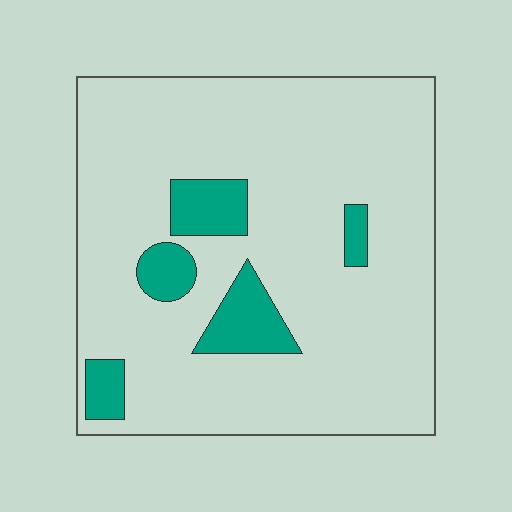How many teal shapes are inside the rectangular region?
5.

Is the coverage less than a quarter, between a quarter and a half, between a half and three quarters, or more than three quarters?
Less than a quarter.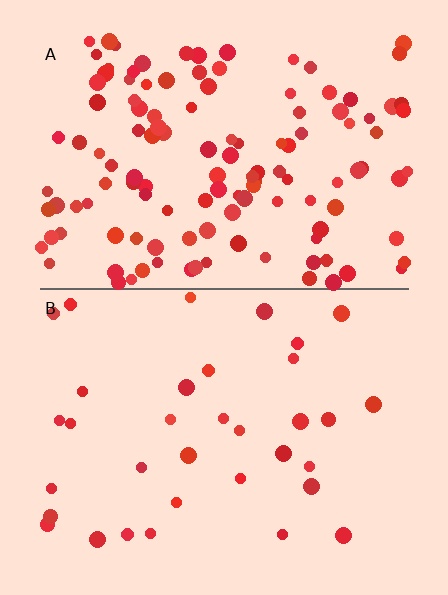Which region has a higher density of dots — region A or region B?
A (the top).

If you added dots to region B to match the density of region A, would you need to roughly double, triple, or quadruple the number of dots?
Approximately quadruple.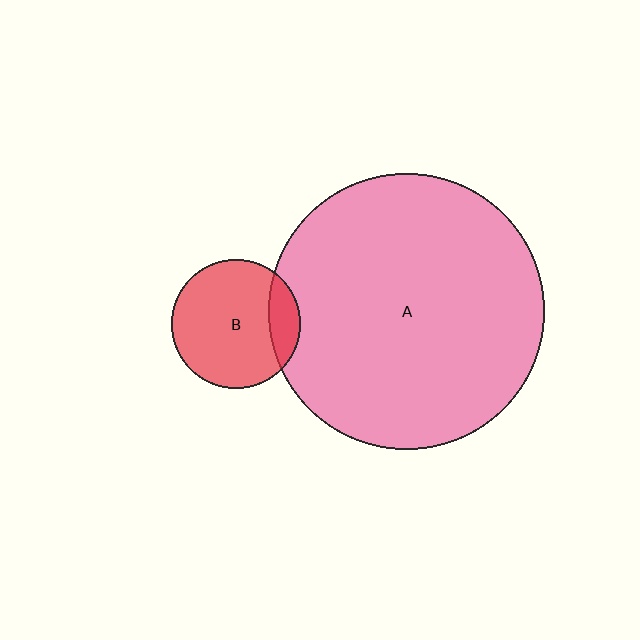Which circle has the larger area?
Circle A (pink).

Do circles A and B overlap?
Yes.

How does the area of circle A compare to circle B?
Approximately 4.6 times.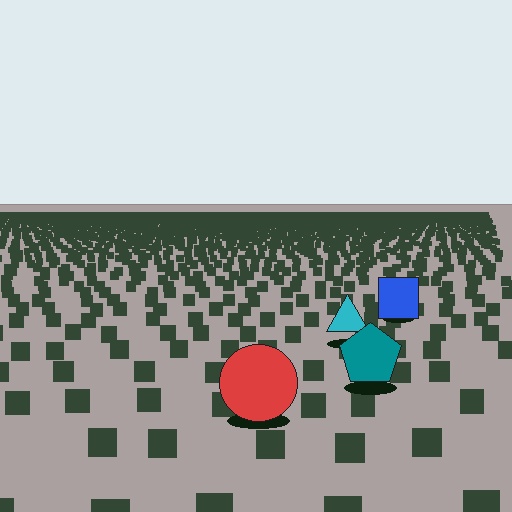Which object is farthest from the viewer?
The blue square is farthest from the viewer. It appears smaller and the ground texture around it is denser.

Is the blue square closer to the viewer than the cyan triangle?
No. The cyan triangle is closer — you can tell from the texture gradient: the ground texture is coarser near it.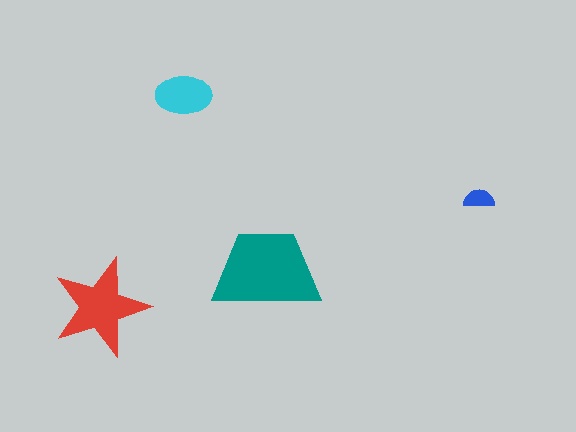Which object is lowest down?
The red star is bottommost.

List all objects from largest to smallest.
The teal trapezoid, the red star, the cyan ellipse, the blue semicircle.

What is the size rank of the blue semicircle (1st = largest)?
4th.